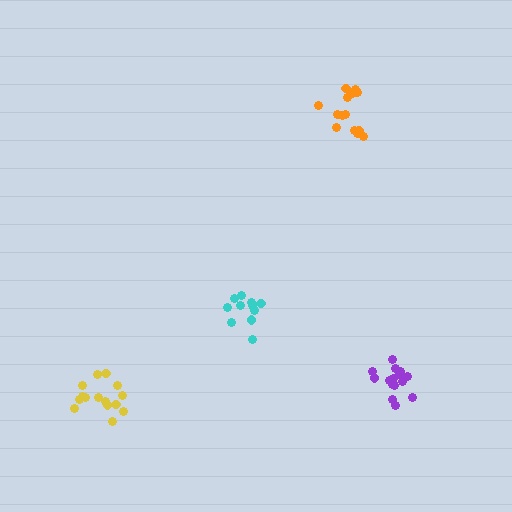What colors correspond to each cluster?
The clusters are colored: cyan, yellow, purple, orange.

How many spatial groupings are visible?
There are 4 spatial groupings.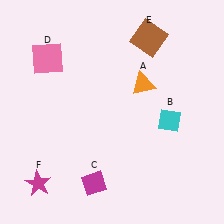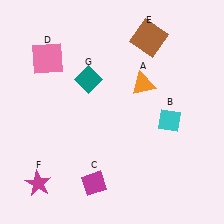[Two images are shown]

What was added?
A teal diamond (G) was added in Image 2.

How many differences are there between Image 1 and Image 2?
There is 1 difference between the two images.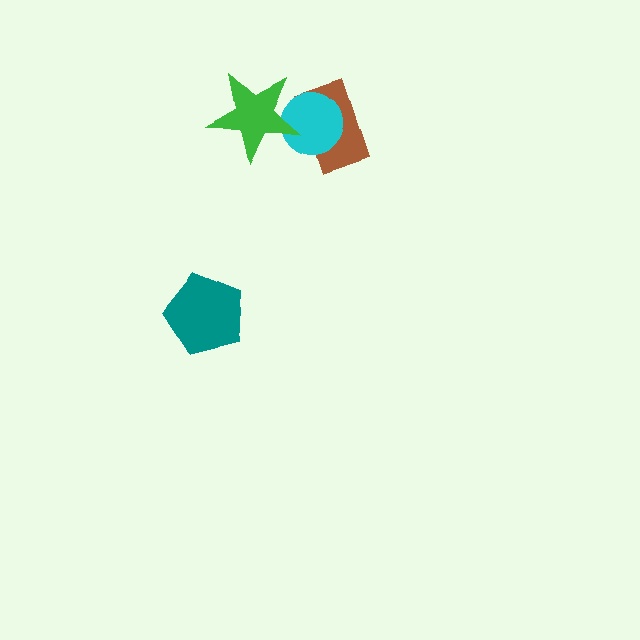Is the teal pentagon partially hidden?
No, no other shape covers it.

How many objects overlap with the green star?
2 objects overlap with the green star.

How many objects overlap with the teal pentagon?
0 objects overlap with the teal pentagon.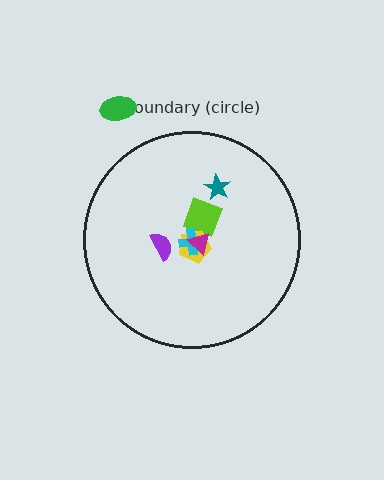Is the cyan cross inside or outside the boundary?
Inside.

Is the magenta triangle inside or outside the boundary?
Inside.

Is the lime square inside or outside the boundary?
Inside.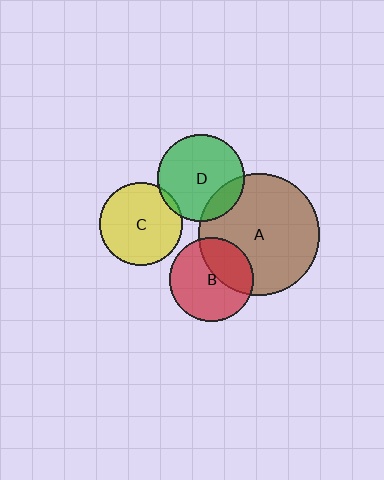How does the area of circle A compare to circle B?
Approximately 2.1 times.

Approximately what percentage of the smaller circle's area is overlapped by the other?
Approximately 15%.